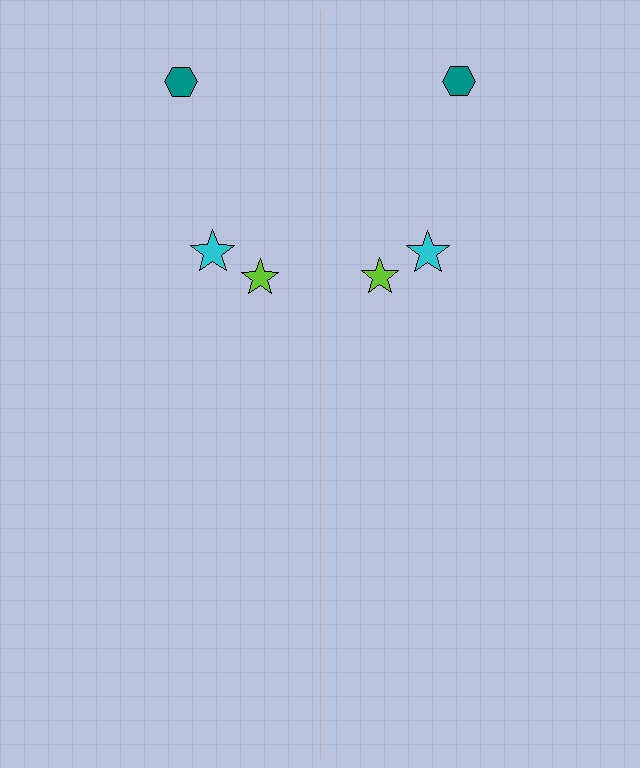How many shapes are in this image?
There are 6 shapes in this image.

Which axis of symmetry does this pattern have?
The pattern has a vertical axis of symmetry running through the center of the image.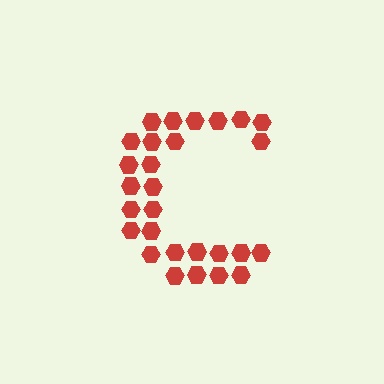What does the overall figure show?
The overall figure shows the letter C.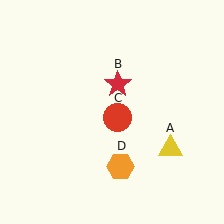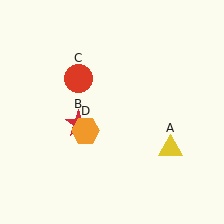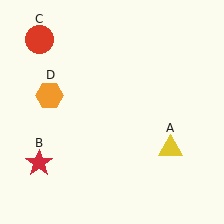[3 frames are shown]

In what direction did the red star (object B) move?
The red star (object B) moved down and to the left.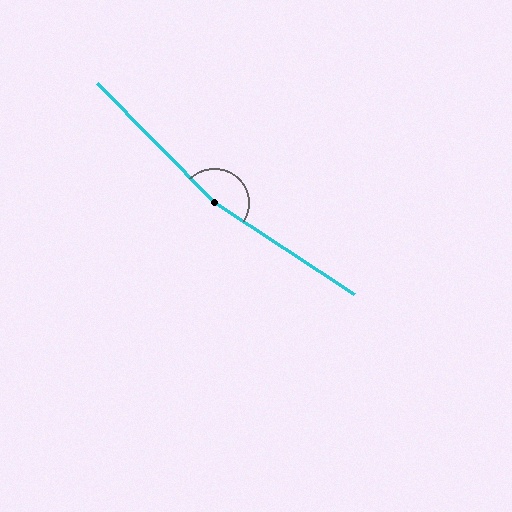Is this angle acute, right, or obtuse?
It is obtuse.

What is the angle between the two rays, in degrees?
Approximately 168 degrees.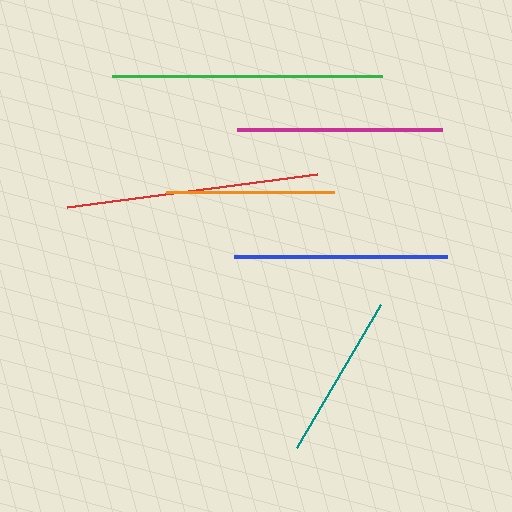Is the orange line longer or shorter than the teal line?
The orange line is longer than the teal line.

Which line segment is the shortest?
The teal line is the shortest at approximately 166 pixels.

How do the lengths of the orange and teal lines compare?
The orange and teal lines are approximately the same length.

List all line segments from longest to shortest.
From longest to shortest: green, red, blue, magenta, orange, teal.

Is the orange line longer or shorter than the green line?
The green line is longer than the orange line.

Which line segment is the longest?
The green line is the longest at approximately 270 pixels.